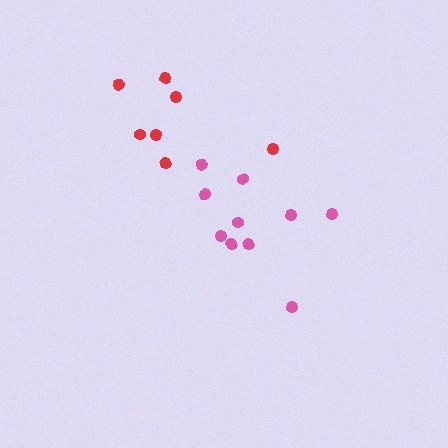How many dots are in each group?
Group 1: 10 dots, Group 2: 7 dots (17 total).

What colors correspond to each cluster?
The clusters are colored: pink, red.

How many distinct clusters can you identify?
There are 2 distinct clusters.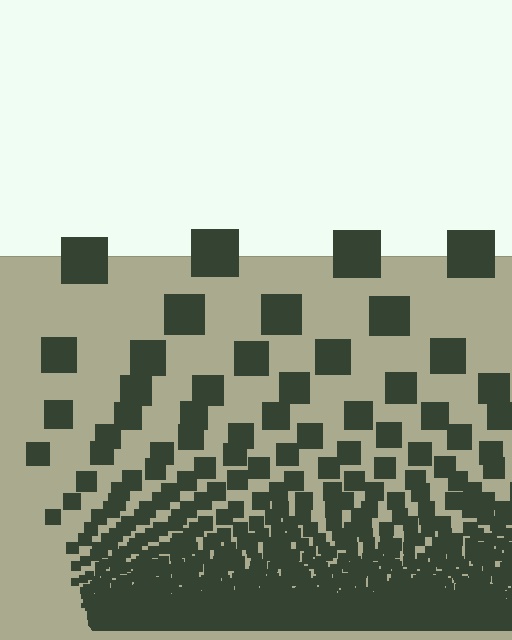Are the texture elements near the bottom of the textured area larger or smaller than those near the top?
Smaller. The gradient is inverted — elements near the bottom are smaller and denser.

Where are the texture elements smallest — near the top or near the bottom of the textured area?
Near the bottom.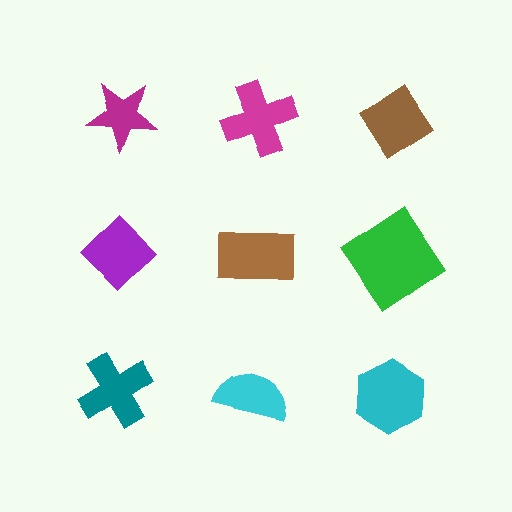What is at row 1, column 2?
A magenta cross.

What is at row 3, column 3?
A cyan hexagon.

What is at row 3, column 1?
A teal cross.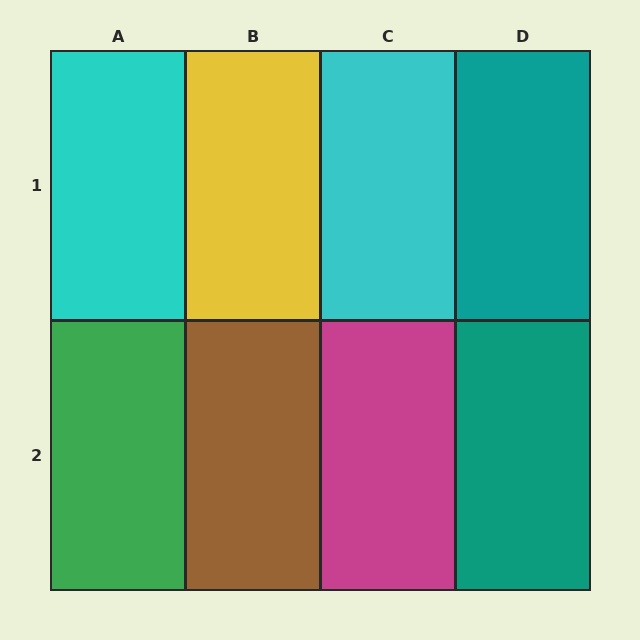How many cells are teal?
2 cells are teal.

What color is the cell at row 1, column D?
Teal.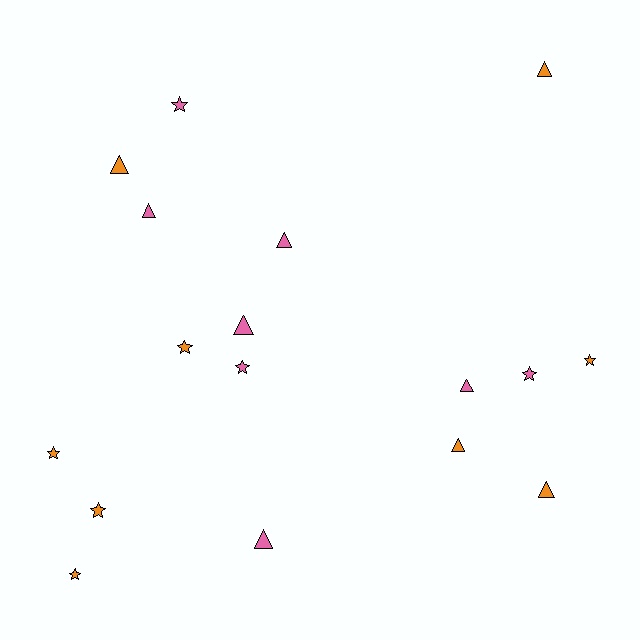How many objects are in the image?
There are 17 objects.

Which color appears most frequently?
Orange, with 9 objects.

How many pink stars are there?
There are 3 pink stars.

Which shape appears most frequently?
Triangle, with 9 objects.